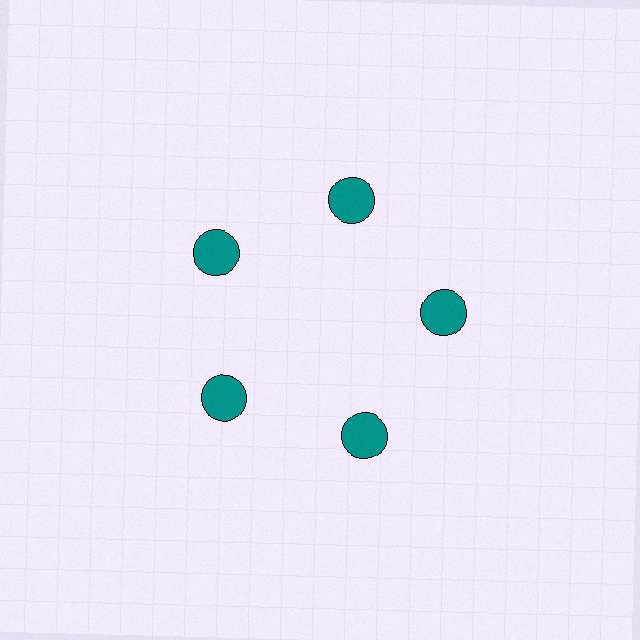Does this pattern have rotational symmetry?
Yes, this pattern has 5-fold rotational symmetry. It looks the same after rotating 72 degrees around the center.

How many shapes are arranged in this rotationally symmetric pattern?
There are 5 shapes, arranged in 5 groups of 1.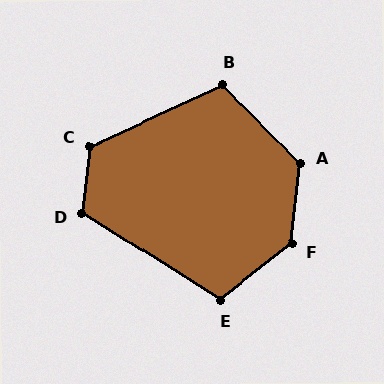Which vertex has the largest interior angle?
F, at approximately 135 degrees.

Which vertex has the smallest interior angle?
B, at approximately 109 degrees.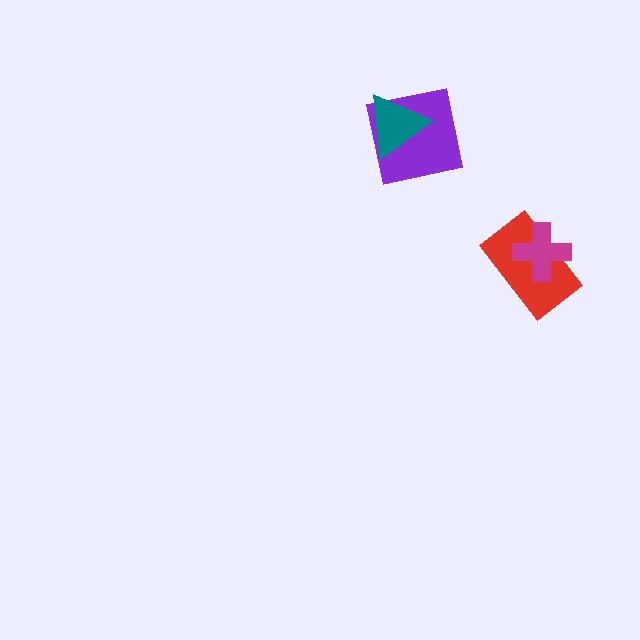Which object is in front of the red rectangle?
The magenta cross is in front of the red rectangle.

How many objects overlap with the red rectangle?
1 object overlaps with the red rectangle.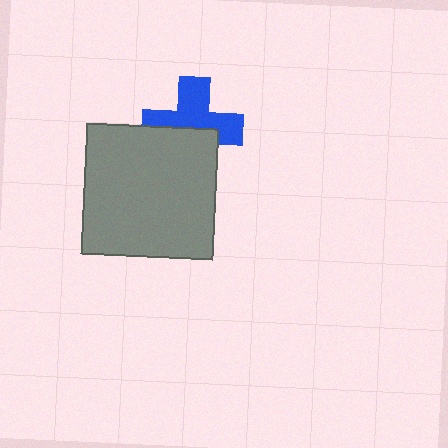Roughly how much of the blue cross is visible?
About half of it is visible (roughly 58%).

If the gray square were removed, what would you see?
You would see the complete blue cross.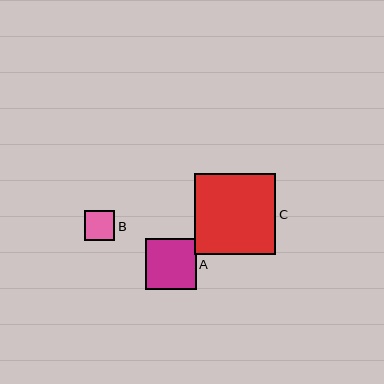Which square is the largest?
Square C is the largest with a size of approximately 81 pixels.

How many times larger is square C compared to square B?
Square C is approximately 2.7 times the size of square B.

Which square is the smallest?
Square B is the smallest with a size of approximately 30 pixels.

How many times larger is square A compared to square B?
Square A is approximately 1.7 times the size of square B.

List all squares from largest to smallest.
From largest to smallest: C, A, B.